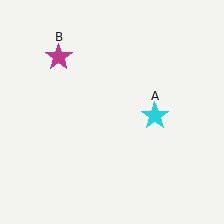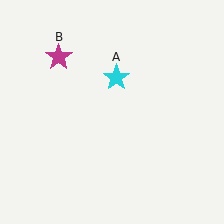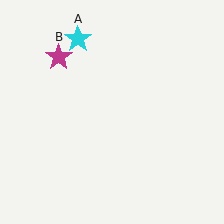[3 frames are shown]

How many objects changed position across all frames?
1 object changed position: cyan star (object A).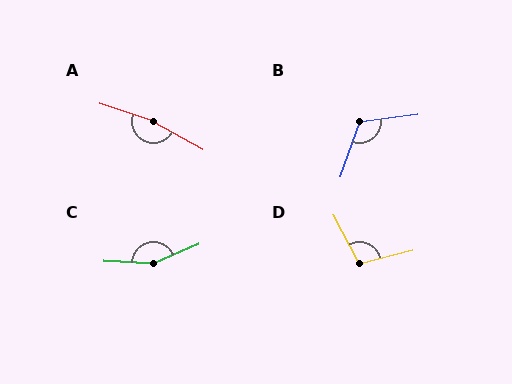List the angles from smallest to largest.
D (103°), B (118°), C (154°), A (169°).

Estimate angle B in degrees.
Approximately 118 degrees.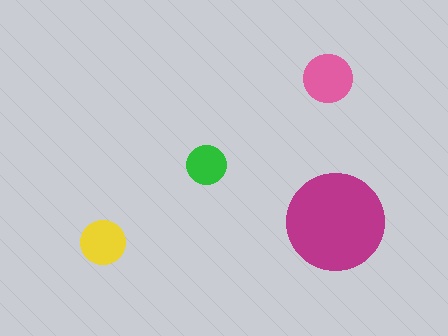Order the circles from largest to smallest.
the magenta one, the pink one, the yellow one, the green one.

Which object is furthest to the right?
The magenta circle is rightmost.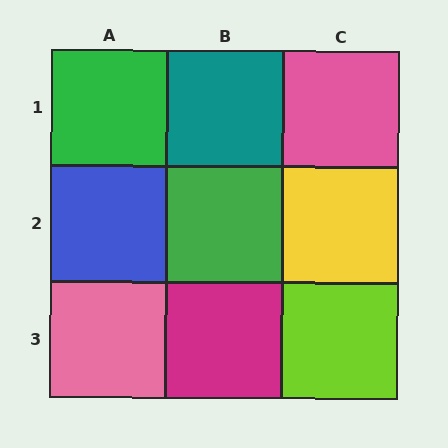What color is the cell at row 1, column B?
Teal.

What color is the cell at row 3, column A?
Pink.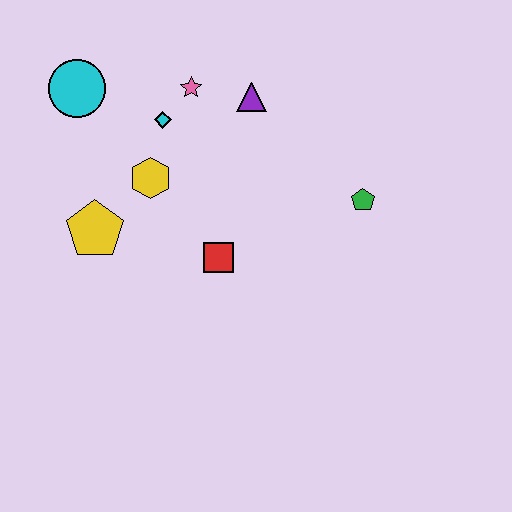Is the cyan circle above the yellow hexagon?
Yes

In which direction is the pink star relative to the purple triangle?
The pink star is to the left of the purple triangle.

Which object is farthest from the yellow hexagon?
The green pentagon is farthest from the yellow hexagon.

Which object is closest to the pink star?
The cyan diamond is closest to the pink star.